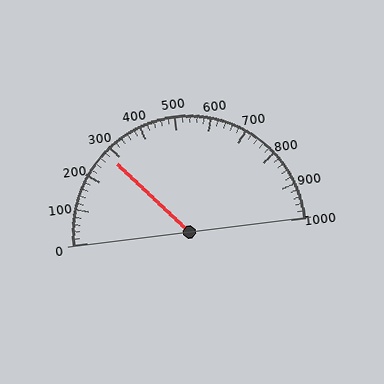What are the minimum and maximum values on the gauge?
The gauge ranges from 0 to 1000.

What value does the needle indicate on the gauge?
The needle indicates approximately 280.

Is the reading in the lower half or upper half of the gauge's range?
The reading is in the lower half of the range (0 to 1000).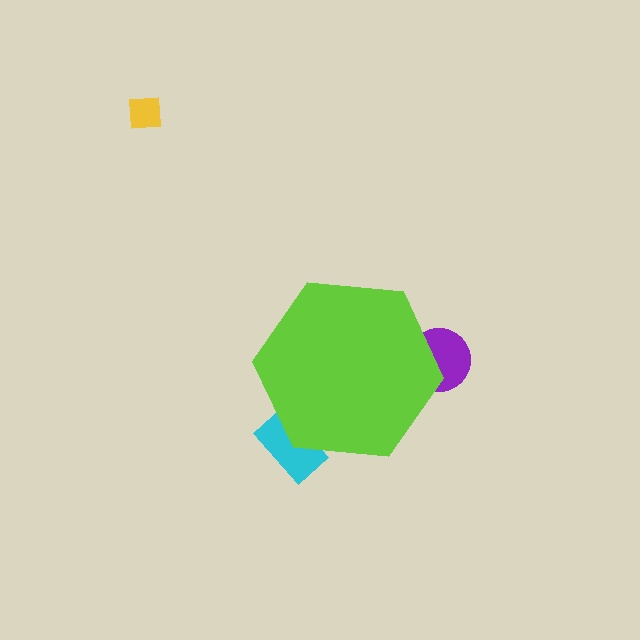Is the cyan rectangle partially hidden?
Yes, the cyan rectangle is partially hidden behind the lime hexagon.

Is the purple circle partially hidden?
Yes, the purple circle is partially hidden behind the lime hexagon.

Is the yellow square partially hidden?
No, the yellow square is fully visible.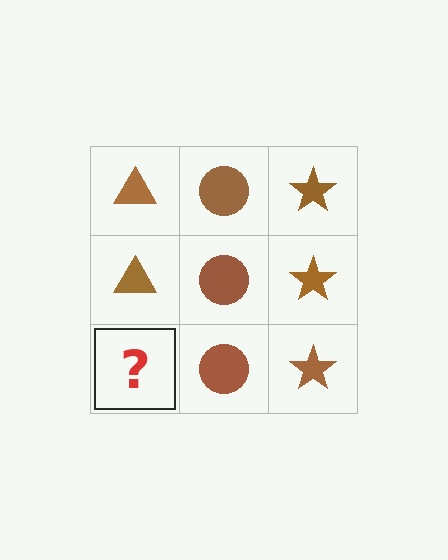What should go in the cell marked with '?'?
The missing cell should contain a brown triangle.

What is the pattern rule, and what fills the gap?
The rule is that each column has a consistent shape. The gap should be filled with a brown triangle.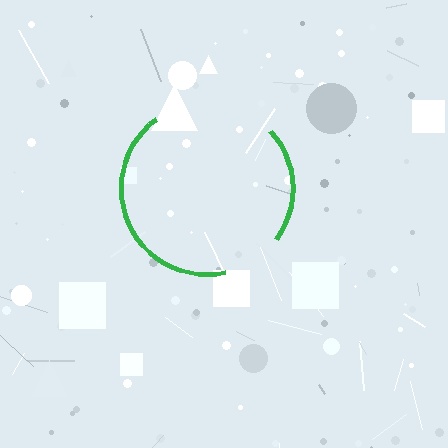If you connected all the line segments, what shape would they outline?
They would outline a circle.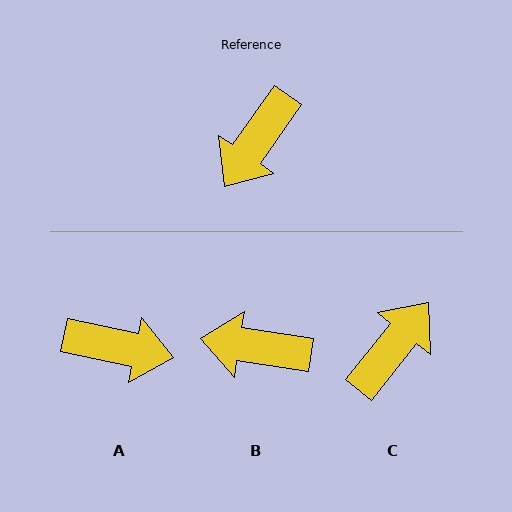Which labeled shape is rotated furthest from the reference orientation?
C, about 176 degrees away.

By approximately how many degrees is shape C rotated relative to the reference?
Approximately 176 degrees counter-clockwise.